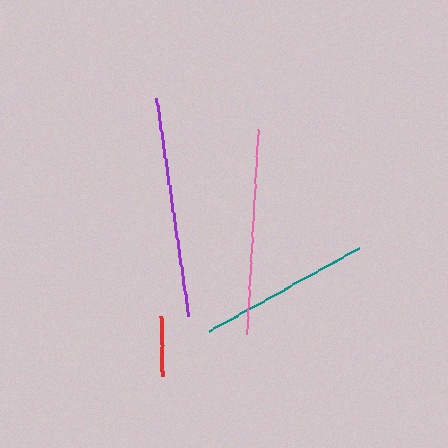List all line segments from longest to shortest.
From longest to shortest: purple, pink, teal, red.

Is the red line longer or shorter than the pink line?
The pink line is longer than the red line.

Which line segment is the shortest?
The red line is the shortest at approximately 60 pixels.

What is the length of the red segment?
The red segment is approximately 60 pixels long.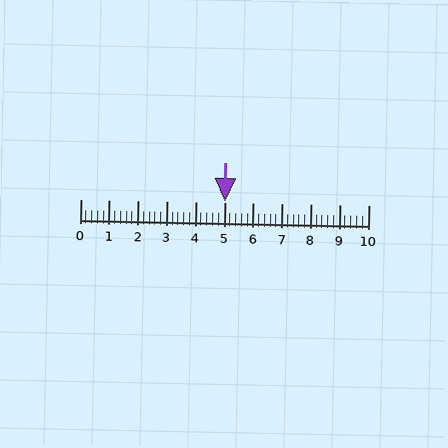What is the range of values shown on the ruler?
The ruler shows values from 0 to 10.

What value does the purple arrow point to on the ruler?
The purple arrow points to approximately 5.0.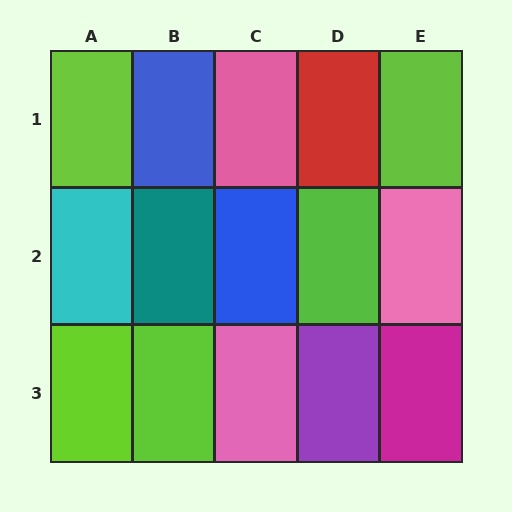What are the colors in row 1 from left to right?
Lime, blue, pink, red, lime.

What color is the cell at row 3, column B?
Lime.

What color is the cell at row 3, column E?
Magenta.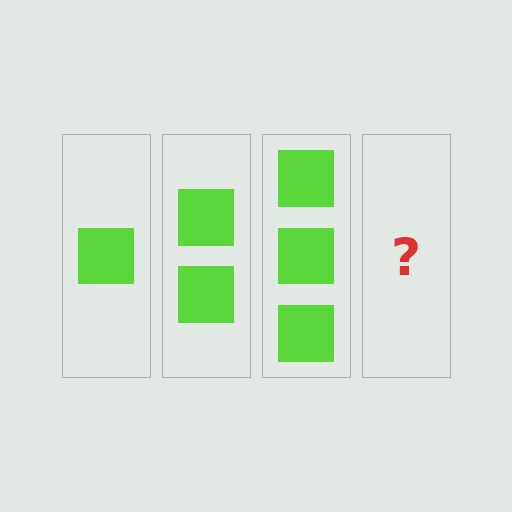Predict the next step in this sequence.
The next step is 4 squares.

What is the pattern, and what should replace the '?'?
The pattern is that each step adds one more square. The '?' should be 4 squares.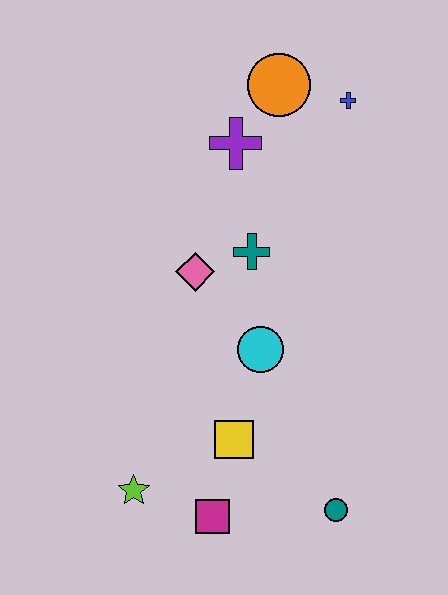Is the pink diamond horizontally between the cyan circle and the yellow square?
No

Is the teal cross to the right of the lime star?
Yes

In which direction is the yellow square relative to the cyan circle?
The yellow square is below the cyan circle.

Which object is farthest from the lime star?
The blue cross is farthest from the lime star.